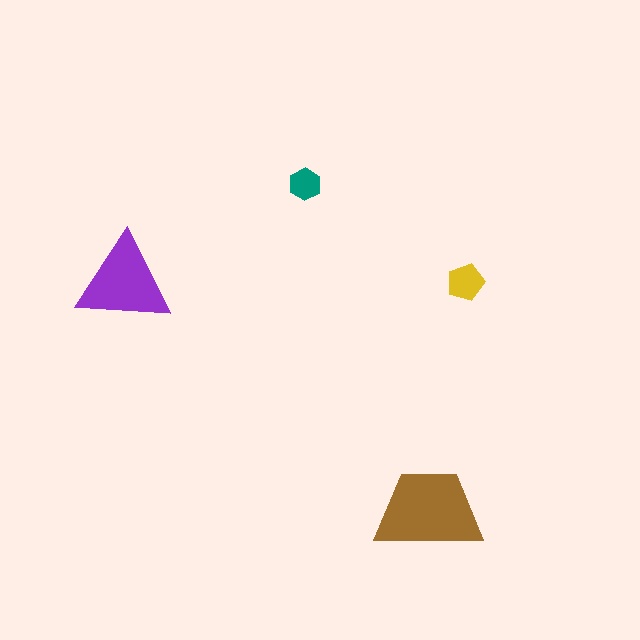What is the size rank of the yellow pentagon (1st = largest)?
3rd.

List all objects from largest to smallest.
The brown trapezoid, the purple triangle, the yellow pentagon, the teal hexagon.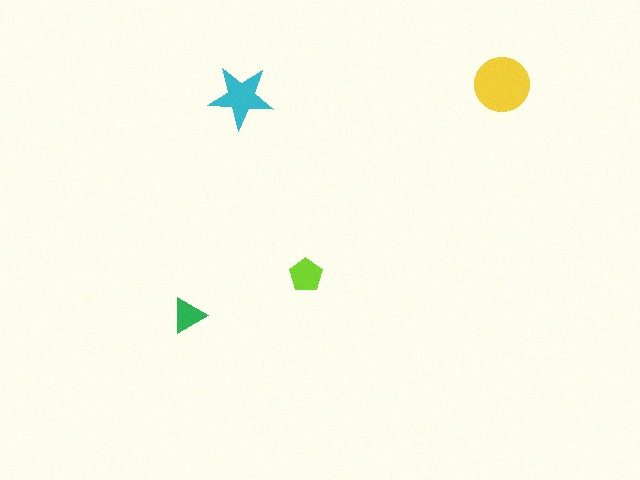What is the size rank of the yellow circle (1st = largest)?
1st.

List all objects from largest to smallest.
The yellow circle, the cyan star, the lime pentagon, the green triangle.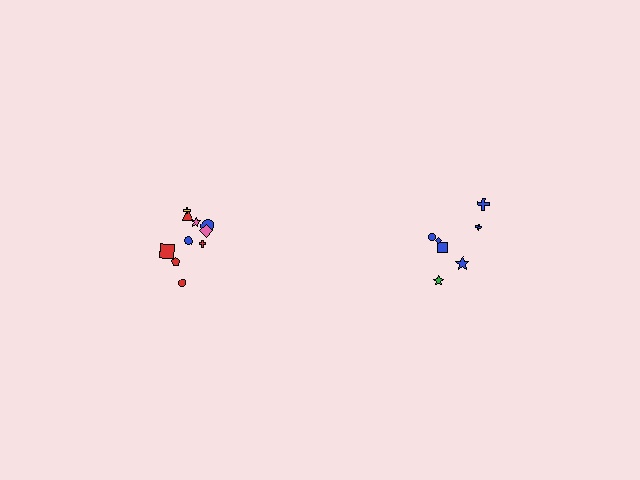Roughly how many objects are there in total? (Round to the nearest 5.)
Roughly 15 objects in total.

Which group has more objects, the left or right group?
The left group.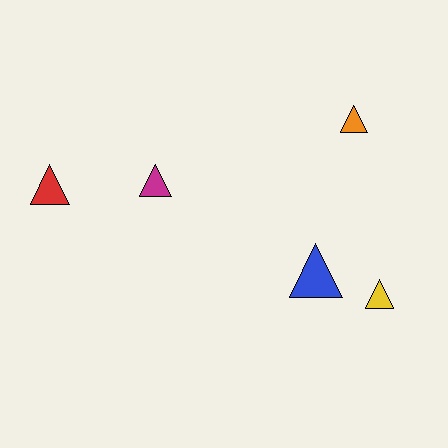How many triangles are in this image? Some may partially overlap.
There are 5 triangles.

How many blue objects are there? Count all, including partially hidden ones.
There is 1 blue object.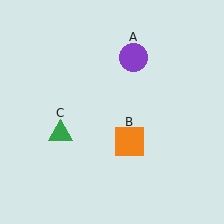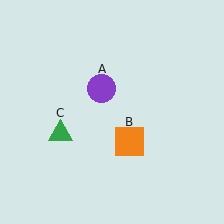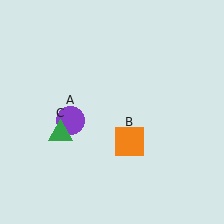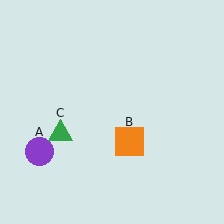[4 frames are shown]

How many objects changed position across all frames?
1 object changed position: purple circle (object A).